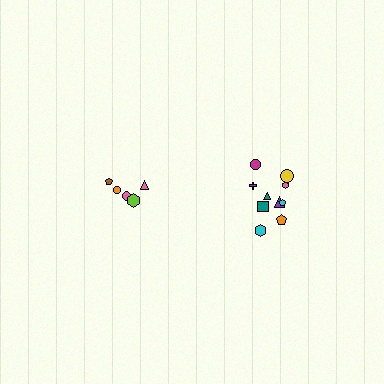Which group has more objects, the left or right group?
The right group.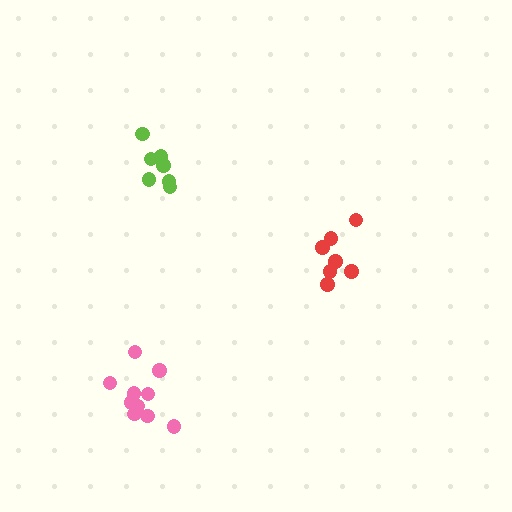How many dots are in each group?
Group 1: 10 dots, Group 2: 7 dots, Group 3: 7 dots (24 total).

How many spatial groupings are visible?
There are 3 spatial groupings.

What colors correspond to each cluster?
The clusters are colored: pink, red, lime.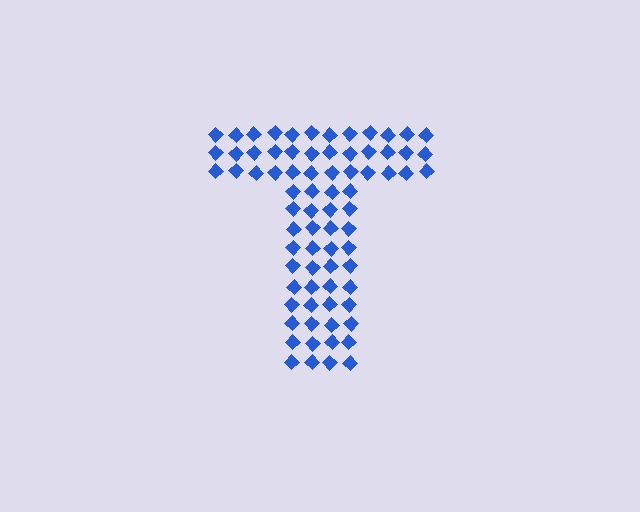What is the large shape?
The large shape is the letter T.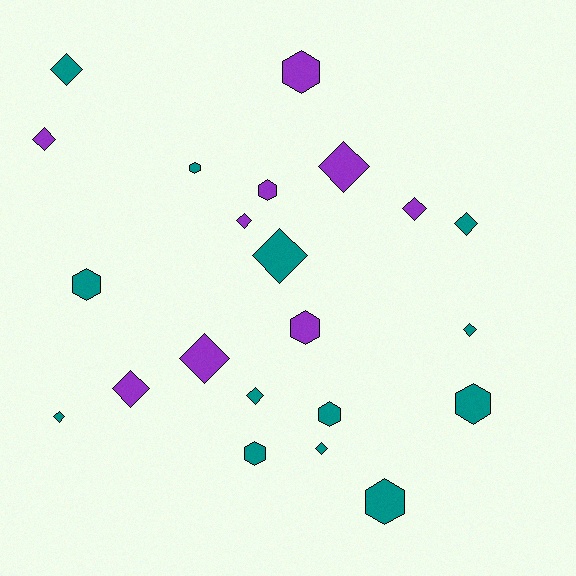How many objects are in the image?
There are 22 objects.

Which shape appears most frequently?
Diamond, with 13 objects.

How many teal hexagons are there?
There are 6 teal hexagons.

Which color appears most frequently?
Teal, with 13 objects.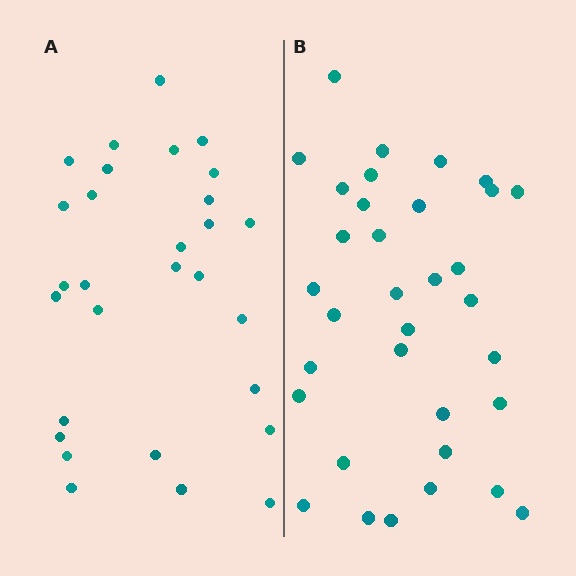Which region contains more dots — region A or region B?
Region B (the right region) has more dots.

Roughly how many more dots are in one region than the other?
Region B has about 5 more dots than region A.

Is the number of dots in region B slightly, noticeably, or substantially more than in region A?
Region B has only slightly more — the two regions are fairly close. The ratio is roughly 1.2 to 1.